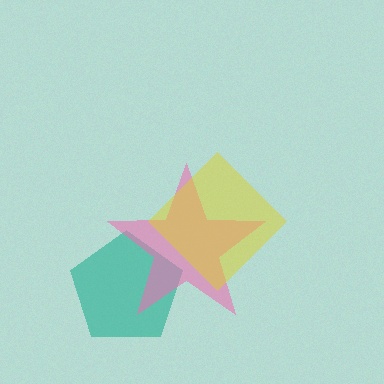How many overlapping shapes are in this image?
There are 3 overlapping shapes in the image.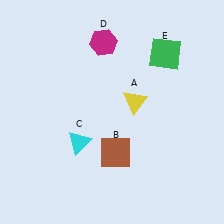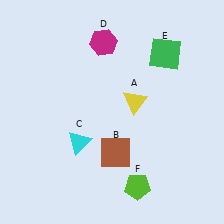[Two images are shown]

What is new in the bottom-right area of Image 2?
A lime pentagon (F) was added in the bottom-right area of Image 2.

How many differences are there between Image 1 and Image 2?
There is 1 difference between the two images.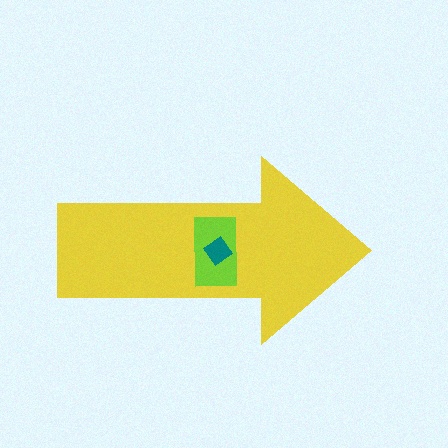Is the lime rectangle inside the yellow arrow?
Yes.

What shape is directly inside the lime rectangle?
The teal diamond.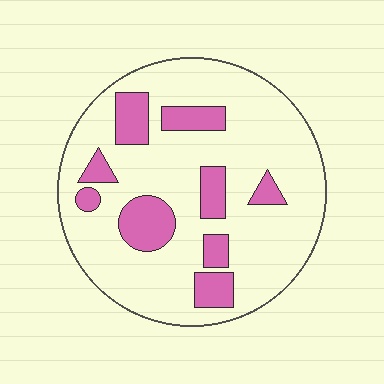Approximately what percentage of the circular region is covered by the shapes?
Approximately 20%.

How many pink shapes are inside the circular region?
9.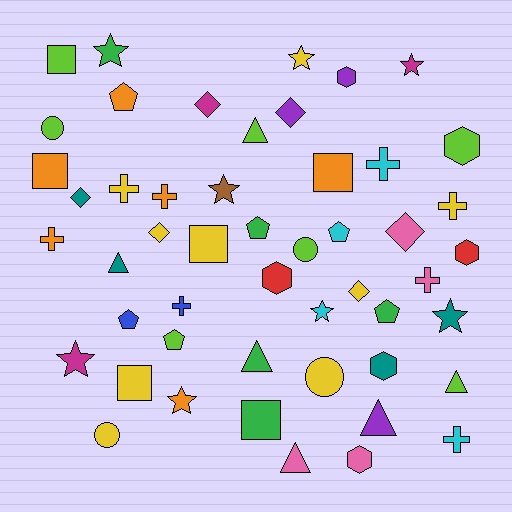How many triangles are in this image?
There are 6 triangles.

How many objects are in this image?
There are 50 objects.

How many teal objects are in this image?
There are 4 teal objects.